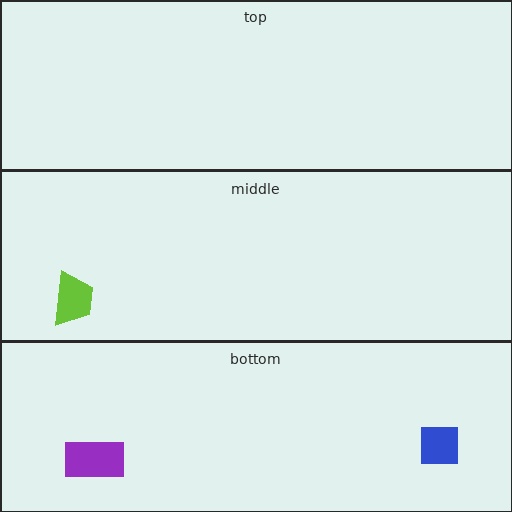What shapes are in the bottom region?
The blue square, the purple rectangle.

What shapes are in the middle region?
The lime trapezoid.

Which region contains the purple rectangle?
The bottom region.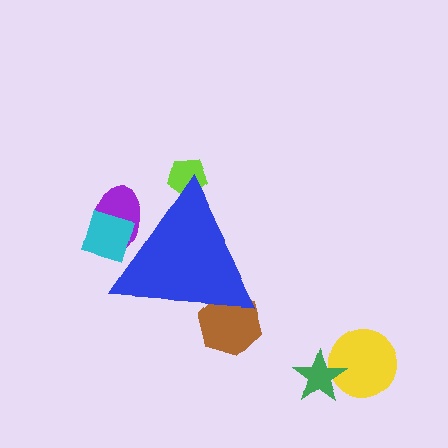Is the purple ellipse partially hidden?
Yes, the purple ellipse is partially hidden behind the blue triangle.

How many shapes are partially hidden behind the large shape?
4 shapes are partially hidden.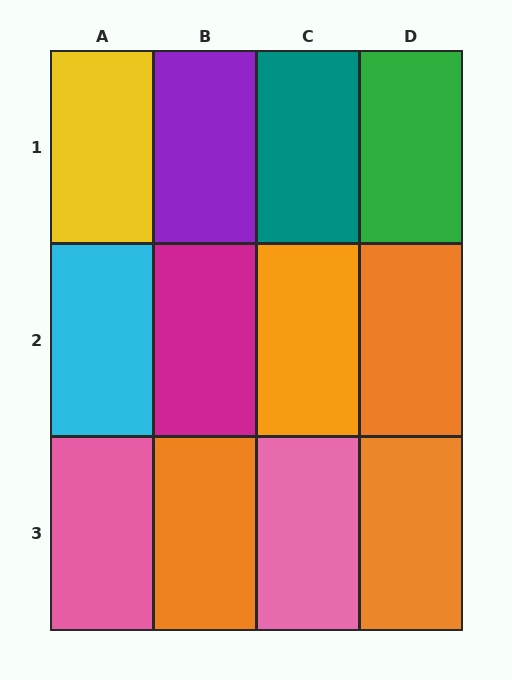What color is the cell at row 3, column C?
Pink.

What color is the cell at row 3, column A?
Pink.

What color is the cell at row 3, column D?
Orange.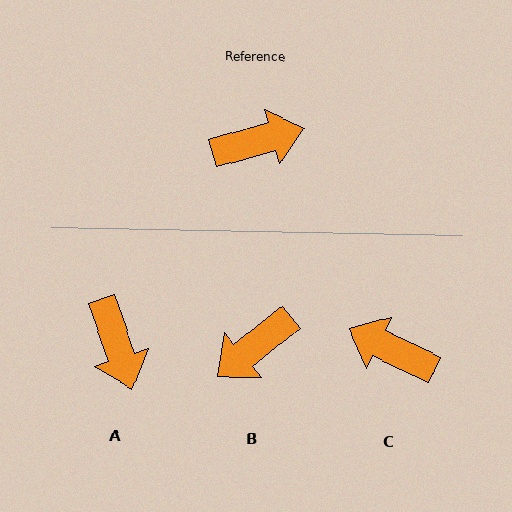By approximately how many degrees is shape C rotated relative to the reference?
Approximately 139 degrees counter-clockwise.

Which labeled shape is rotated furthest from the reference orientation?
B, about 157 degrees away.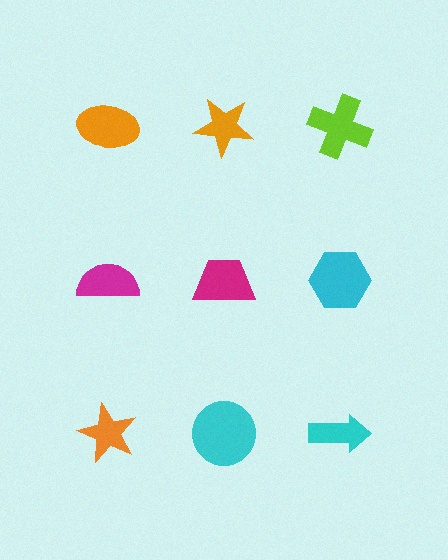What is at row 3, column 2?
A cyan circle.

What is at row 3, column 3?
A cyan arrow.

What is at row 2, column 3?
A cyan hexagon.